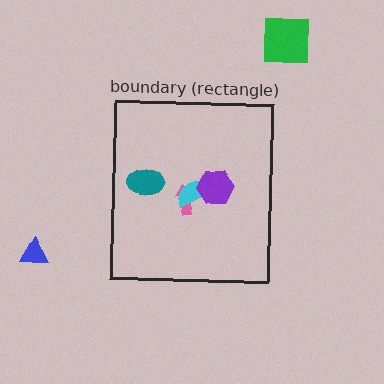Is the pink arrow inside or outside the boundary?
Inside.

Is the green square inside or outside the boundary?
Outside.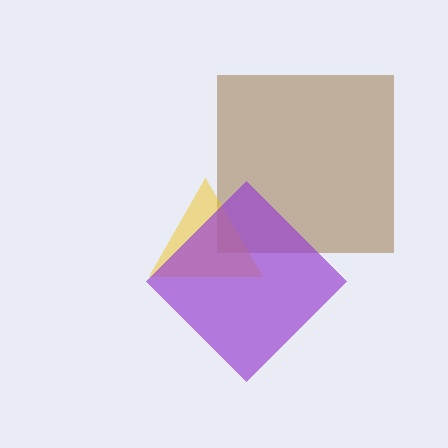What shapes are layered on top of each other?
The layered shapes are: a brown square, a yellow triangle, a purple diamond.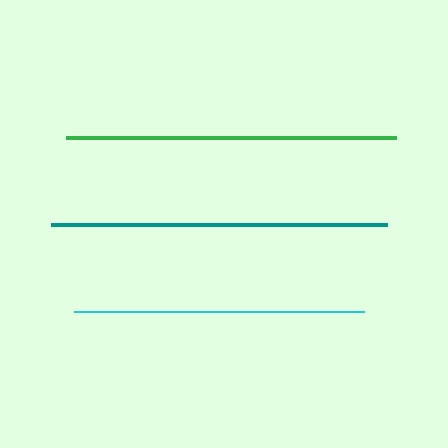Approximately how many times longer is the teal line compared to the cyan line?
The teal line is approximately 1.2 times the length of the cyan line.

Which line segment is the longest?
The teal line is the longest at approximately 336 pixels.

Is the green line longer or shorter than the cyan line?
The green line is longer than the cyan line.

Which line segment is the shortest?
The cyan line is the shortest at approximately 291 pixels.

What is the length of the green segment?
The green segment is approximately 329 pixels long.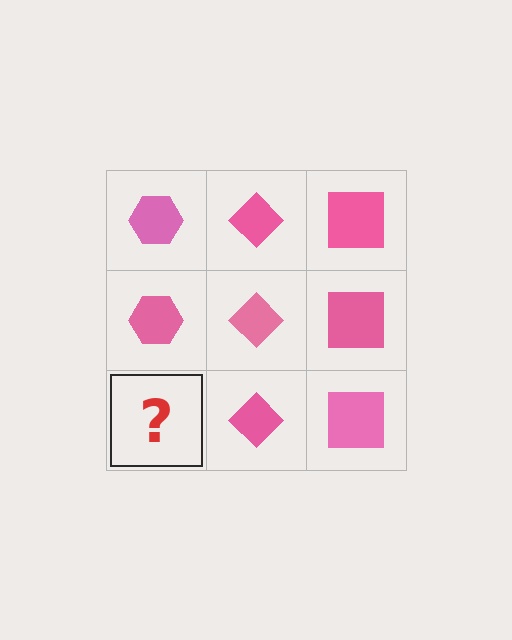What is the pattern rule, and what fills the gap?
The rule is that each column has a consistent shape. The gap should be filled with a pink hexagon.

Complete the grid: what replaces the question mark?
The question mark should be replaced with a pink hexagon.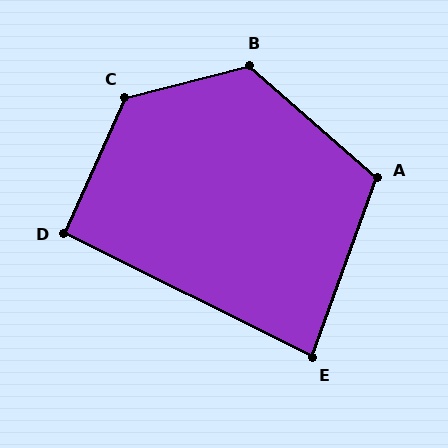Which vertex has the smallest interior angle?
E, at approximately 83 degrees.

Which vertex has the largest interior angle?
C, at approximately 129 degrees.